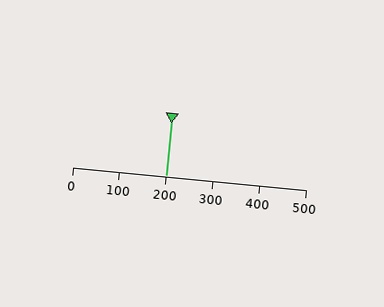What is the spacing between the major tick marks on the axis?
The major ticks are spaced 100 apart.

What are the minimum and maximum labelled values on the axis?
The axis runs from 0 to 500.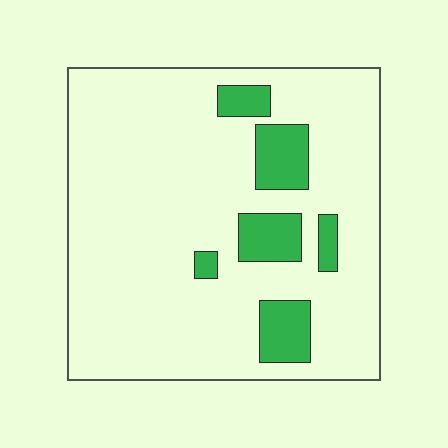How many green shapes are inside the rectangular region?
6.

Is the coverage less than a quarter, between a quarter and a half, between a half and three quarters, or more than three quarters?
Less than a quarter.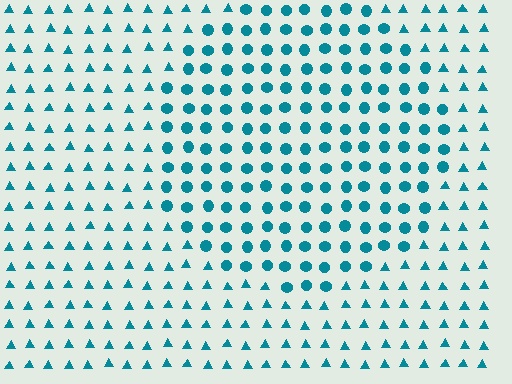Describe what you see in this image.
The image is filled with small teal elements arranged in a uniform grid. A circle-shaped region contains circles, while the surrounding area contains triangles. The boundary is defined purely by the change in element shape.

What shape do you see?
I see a circle.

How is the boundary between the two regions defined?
The boundary is defined by a change in element shape: circles inside vs. triangles outside. All elements share the same color and spacing.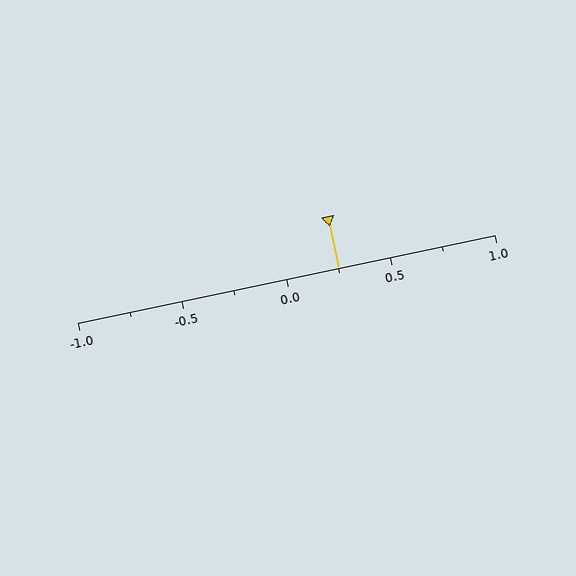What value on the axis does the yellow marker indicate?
The marker indicates approximately 0.25.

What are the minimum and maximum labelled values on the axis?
The axis runs from -1.0 to 1.0.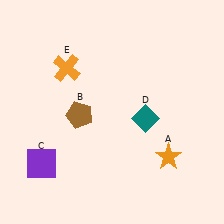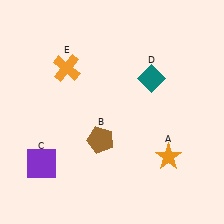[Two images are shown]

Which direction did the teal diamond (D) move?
The teal diamond (D) moved up.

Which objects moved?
The objects that moved are: the brown pentagon (B), the teal diamond (D).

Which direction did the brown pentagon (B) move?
The brown pentagon (B) moved down.